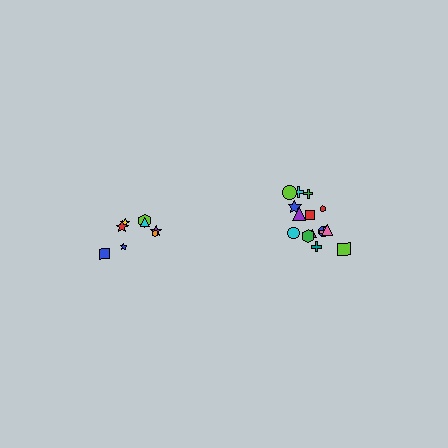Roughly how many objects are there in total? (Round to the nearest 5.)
Roughly 25 objects in total.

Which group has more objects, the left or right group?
The right group.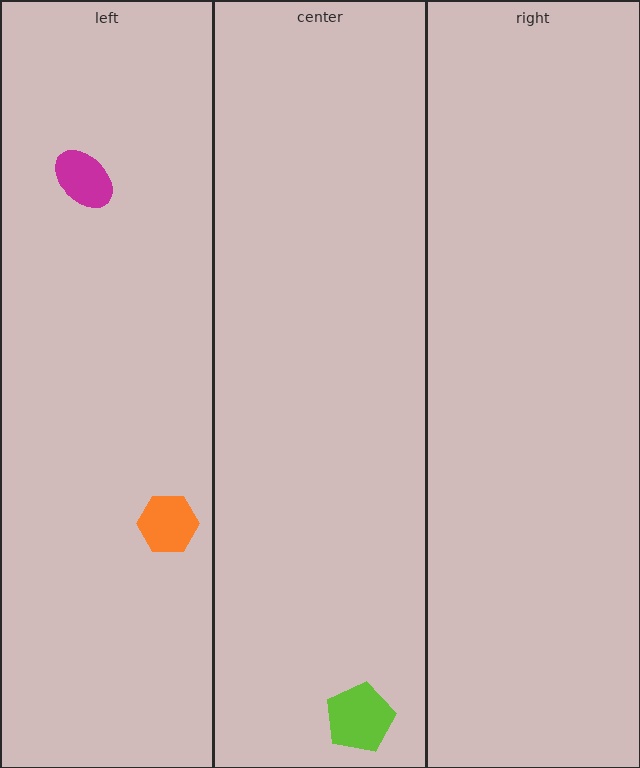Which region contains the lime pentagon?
The center region.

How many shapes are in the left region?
2.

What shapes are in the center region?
The lime pentagon.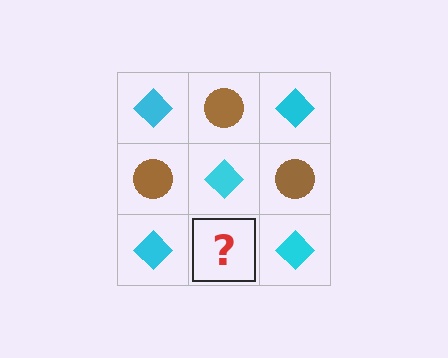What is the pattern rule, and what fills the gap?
The rule is that it alternates cyan diamond and brown circle in a checkerboard pattern. The gap should be filled with a brown circle.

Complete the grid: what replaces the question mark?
The question mark should be replaced with a brown circle.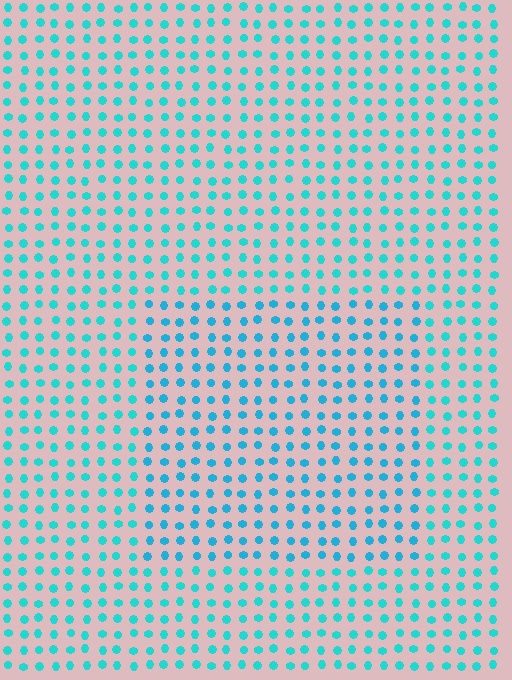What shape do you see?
I see a rectangle.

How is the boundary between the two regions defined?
The boundary is defined purely by a slight shift in hue (about 16 degrees). Spacing, size, and orientation are identical on both sides.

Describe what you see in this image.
The image is filled with small cyan elements in a uniform arrangement. A rectangle-shaped region is visible where the elements are tinted to a slightly different hue, forming a subtle color boundary.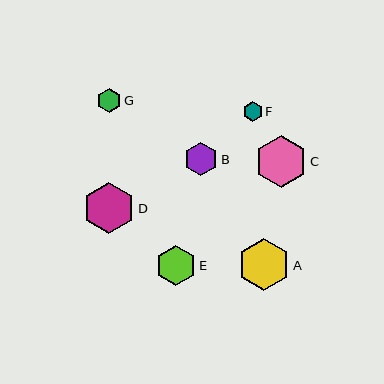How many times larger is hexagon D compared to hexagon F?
Hexagon D is approximately 2.7 times the size of hexagon F.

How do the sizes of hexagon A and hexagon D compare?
Hexagon A and hexagon D are approximately the same size.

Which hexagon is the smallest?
Hexagon F is the smallest with a size of approximately 20 pixels.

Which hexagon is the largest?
Hexagon C is the largest with a size of approximately 52 pixels.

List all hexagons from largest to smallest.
From largest to smallest: C, A, D, E, B, G, F.